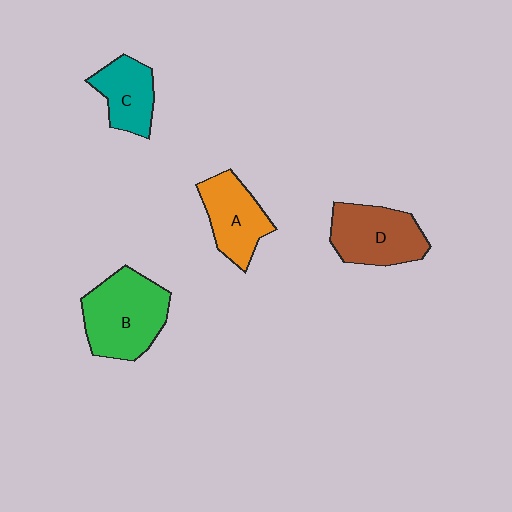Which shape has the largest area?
Shape B (green).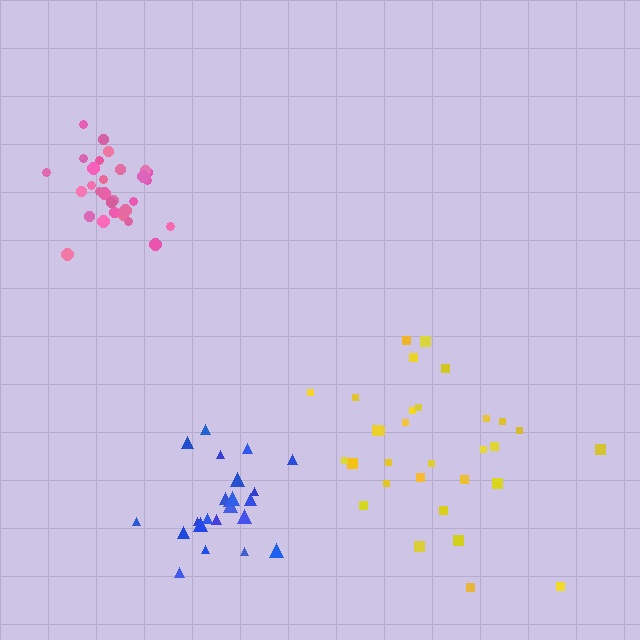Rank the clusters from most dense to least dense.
pink, blue, yellow.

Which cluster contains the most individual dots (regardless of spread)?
Yellow (31).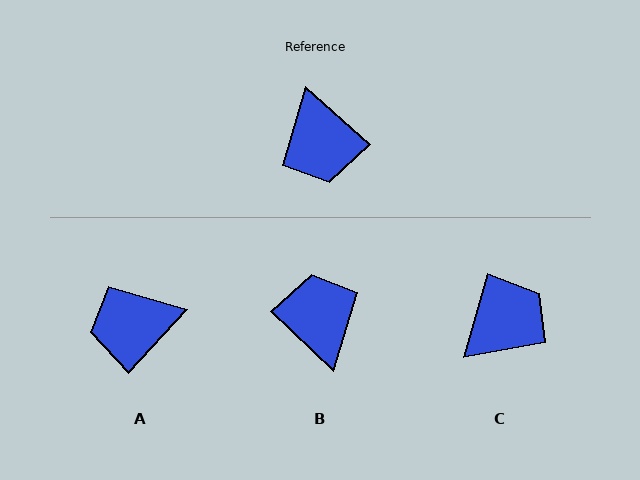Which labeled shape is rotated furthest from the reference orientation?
B, about 178 degrees away.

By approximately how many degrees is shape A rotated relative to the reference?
Approximately 90 degrees clockwise.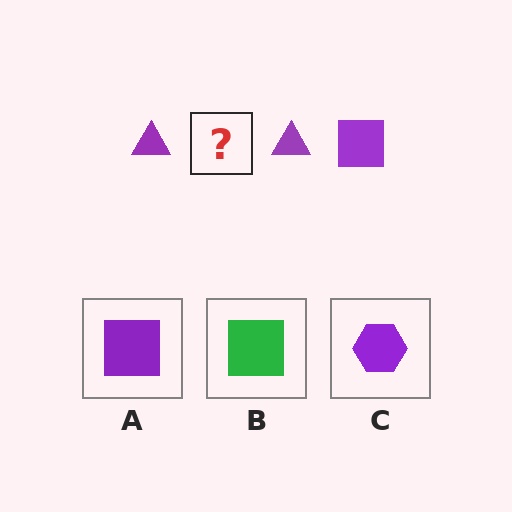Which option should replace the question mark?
Option A.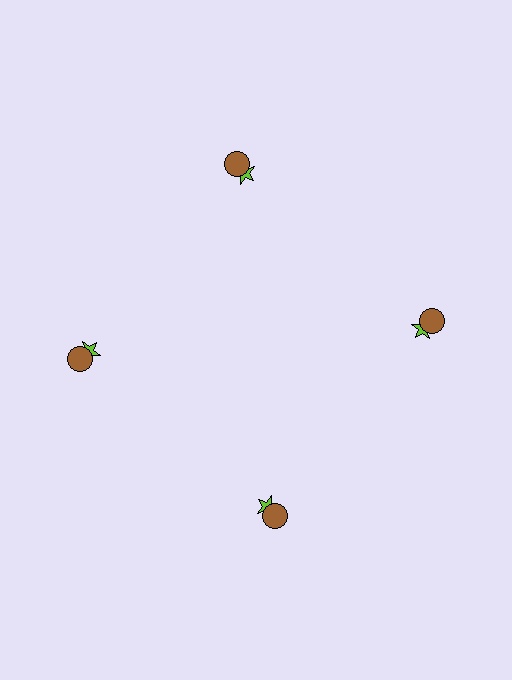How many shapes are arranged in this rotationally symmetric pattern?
There are 8 shapes, arranged in 4 groups of 2.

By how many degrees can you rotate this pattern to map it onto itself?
The pattern maps onto itself every 90 degrees of rotation.